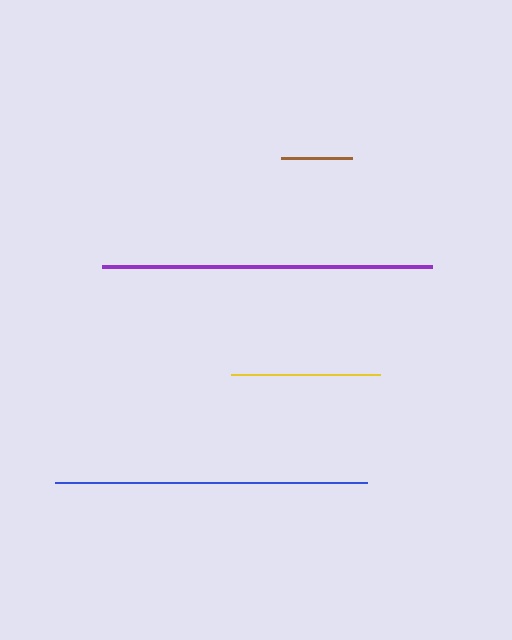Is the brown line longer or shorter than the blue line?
The blue line is longer than the brown line.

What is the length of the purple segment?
The purple segment is approximately 330 pixels long.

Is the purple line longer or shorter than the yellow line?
The purple line is longer than the yellow line.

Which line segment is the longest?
The purple line is the longest at approximately 330 pixels.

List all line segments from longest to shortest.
From longest to shortest: purple, blue, yellow, brown.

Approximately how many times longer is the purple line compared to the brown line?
The purple line is approximately 4.7 times the length of the brown line.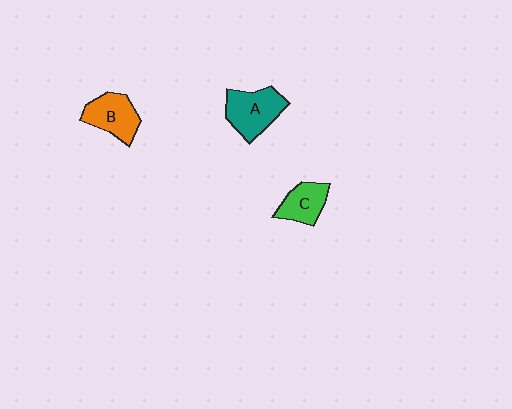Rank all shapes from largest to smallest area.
From largest to smallest: A (teal), B (orange), C (green).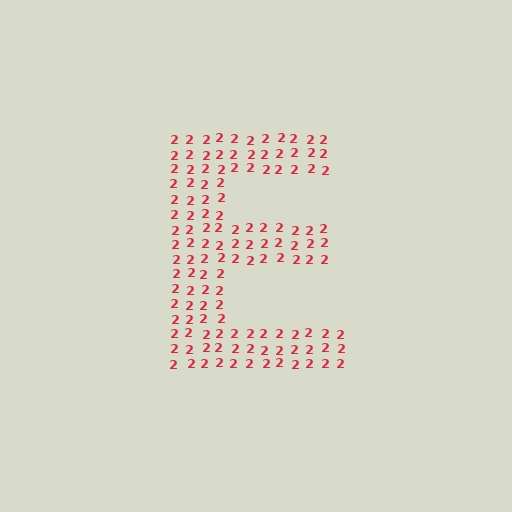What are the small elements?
The small elements are digit 2's.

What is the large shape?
The large shape is the letter E.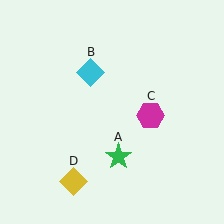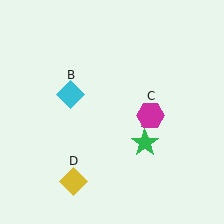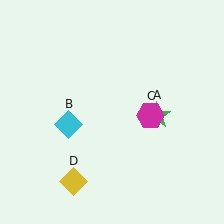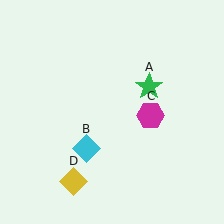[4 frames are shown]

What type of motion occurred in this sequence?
The green star (object A), cyan diamond (object B) rotated counterclockwise around the center of the scene.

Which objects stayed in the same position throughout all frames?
Magenta hexagon (object C) and yellow diamond (object D) remained stationary.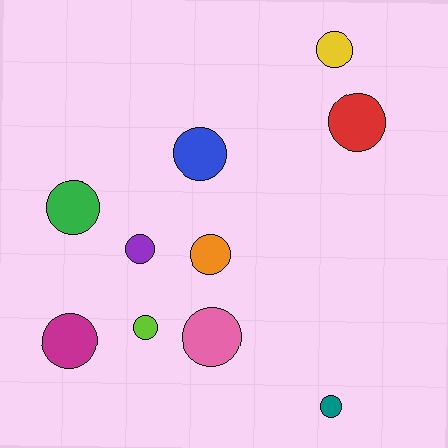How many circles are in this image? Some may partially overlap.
There are 10 circles.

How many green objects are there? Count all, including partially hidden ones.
There is 1 green object.